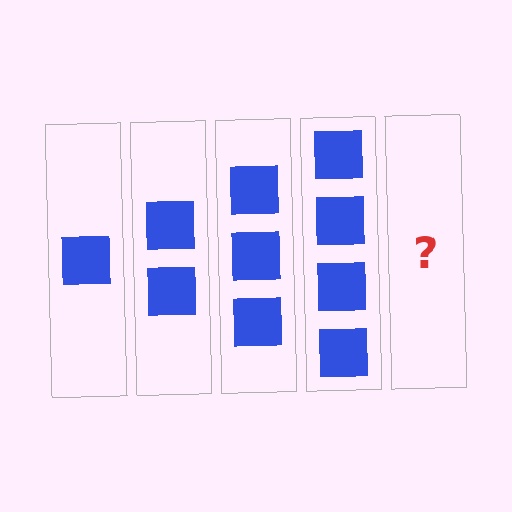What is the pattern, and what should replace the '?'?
The pattern is that each step adds one more square. The '?' should be 5 squares.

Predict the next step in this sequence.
The next step is 5 squares.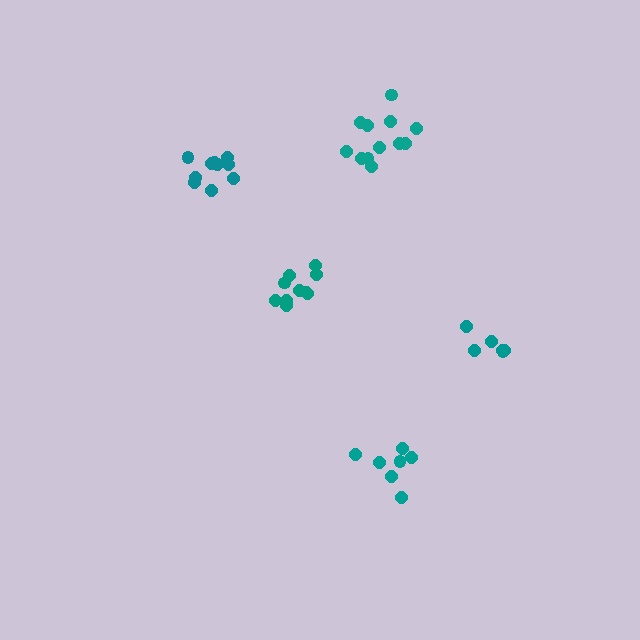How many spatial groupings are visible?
There are 5 spatial groupings.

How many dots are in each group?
Group 1: 12 dots, Group 2: 6 dots, Group 3: 10 dots, Group 4: 7 dots, Group 5: 10 dots (45 total).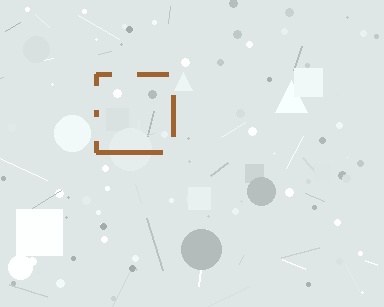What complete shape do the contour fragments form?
The contour fragments form a square.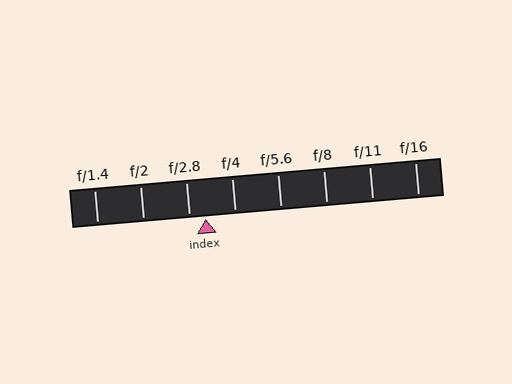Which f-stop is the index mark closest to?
The index mark is closest to f/2.8.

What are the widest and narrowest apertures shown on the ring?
The widest aperture shown is f/1.4 and the narrowest is f/16.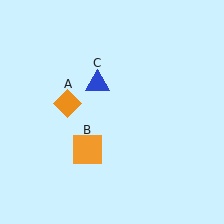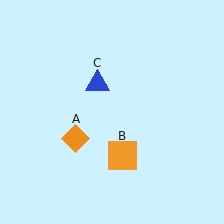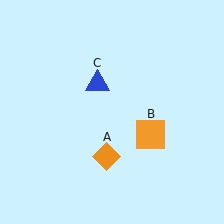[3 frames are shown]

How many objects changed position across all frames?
2 objects changed position: orange diamond (object A), orange square (object B).